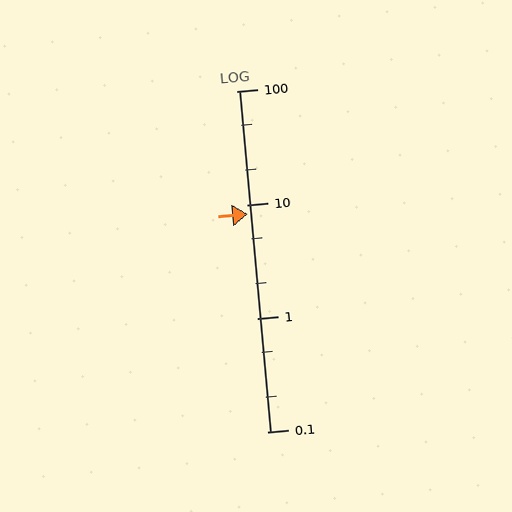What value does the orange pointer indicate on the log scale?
The pointer indicates approximately 8.2.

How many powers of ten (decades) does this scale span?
The scale spans 3 decades, from 0.1 to 100.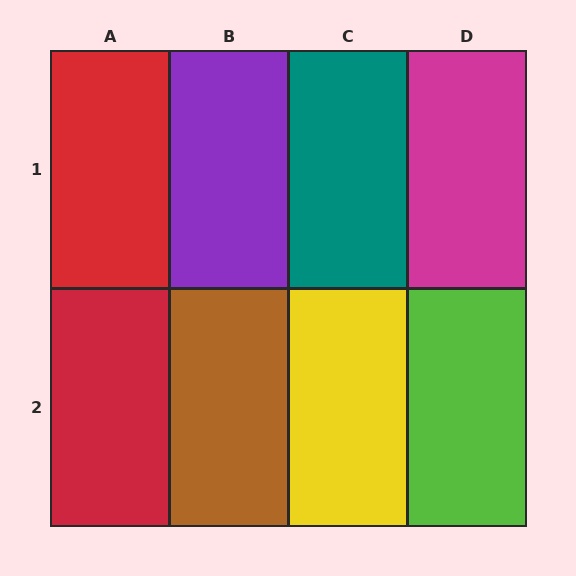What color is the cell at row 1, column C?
Teal.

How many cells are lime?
1 cell is lime.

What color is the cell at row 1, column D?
Magenta.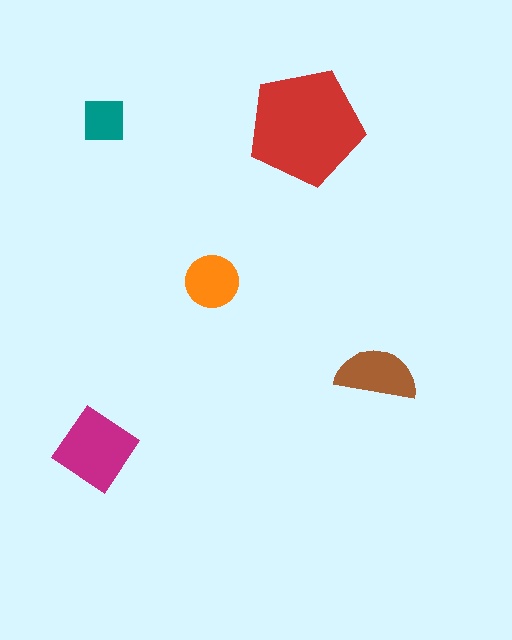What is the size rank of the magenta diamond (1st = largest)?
2nd.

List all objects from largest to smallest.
The red pentagon, the magenta diamond, the brown semicircle, the orange circle, the teal square.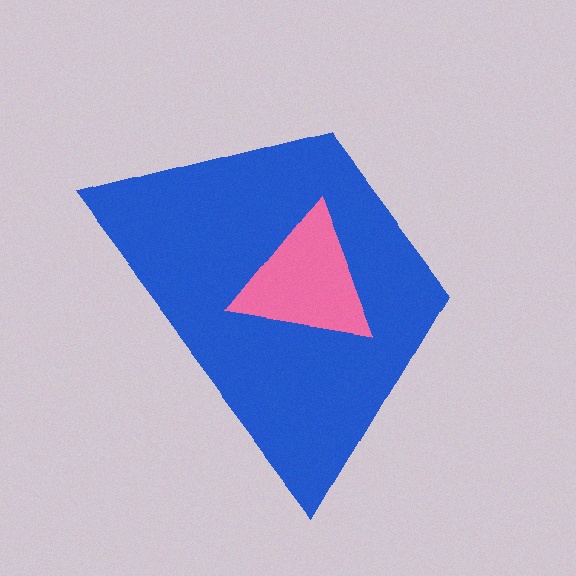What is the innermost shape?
The pink triangle.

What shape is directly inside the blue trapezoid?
The pink triangle.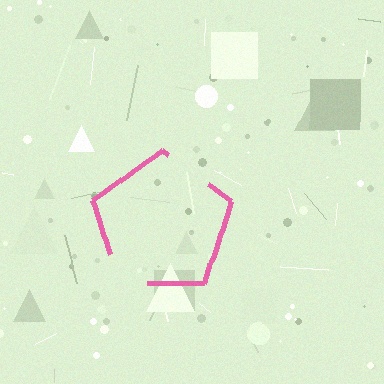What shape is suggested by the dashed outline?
The dashed outline suggests a pentagon.